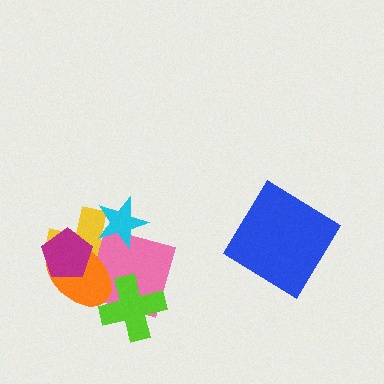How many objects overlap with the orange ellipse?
4 objects overlap with the orange ellipse.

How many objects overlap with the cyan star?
2 objects overlap with the cyan star.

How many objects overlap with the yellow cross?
4 objects overlap with the yellow cross.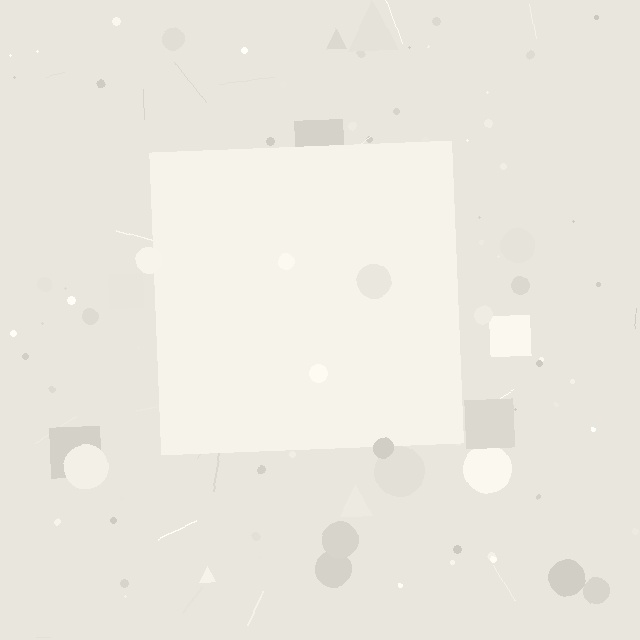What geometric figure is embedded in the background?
A square is embedded in the background.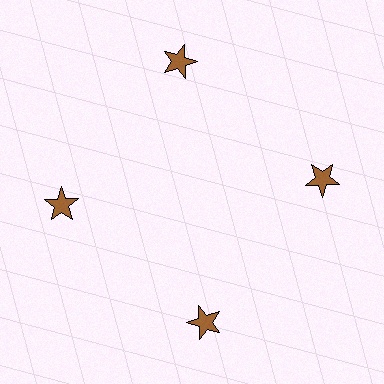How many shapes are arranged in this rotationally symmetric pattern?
There are 4 shapes, arranged in 4 groups of 1.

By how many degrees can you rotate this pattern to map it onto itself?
The pattern maps onto itself every 90 degrees of rotation.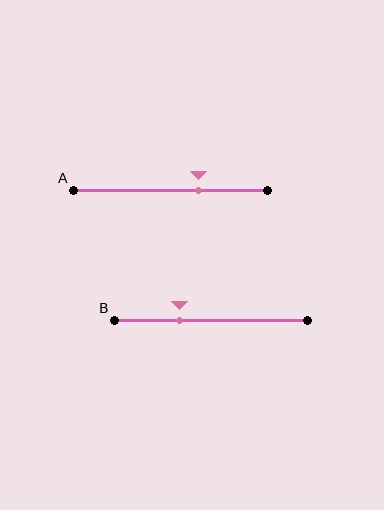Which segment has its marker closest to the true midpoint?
Segment A has its marker closest to the true midpoint.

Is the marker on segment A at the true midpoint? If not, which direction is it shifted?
No, the marker on segment A is shifted to the right by about 14% of the segment length.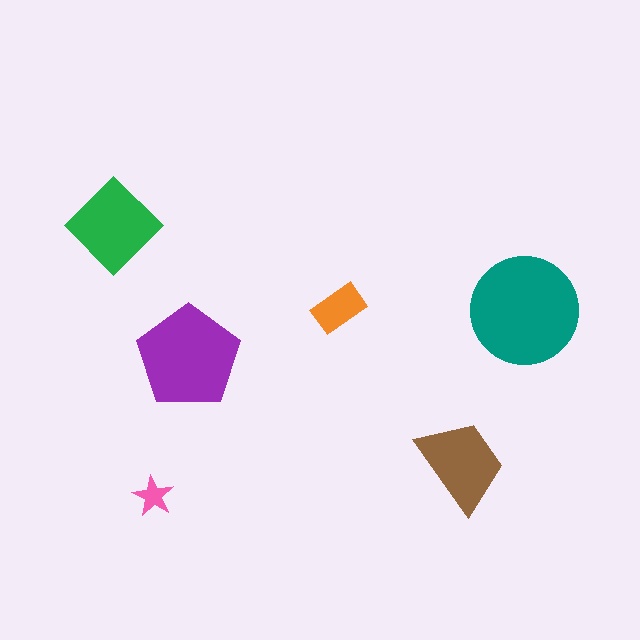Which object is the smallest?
The pink star.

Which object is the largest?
The teal circle.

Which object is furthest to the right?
The teal circle is rightmost.